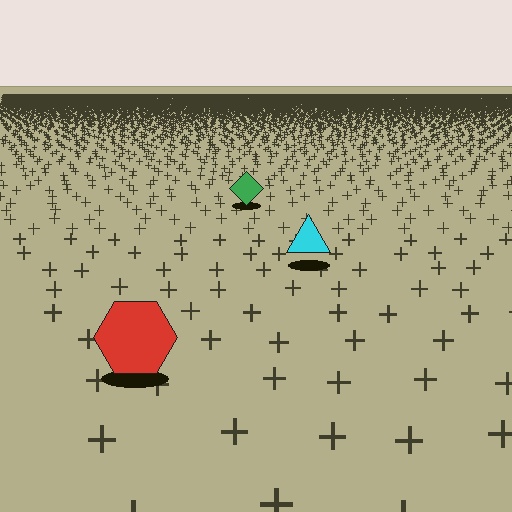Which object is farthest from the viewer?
The green diamond is farthest from the viewer. It appears smaller and the ground texture around it is denser.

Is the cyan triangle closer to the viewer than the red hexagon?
No. The red hexagon is closer — you can tell from the texture gradient: the ground texture is coarser near it.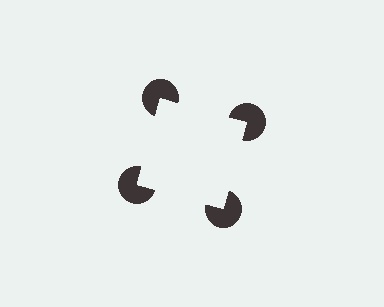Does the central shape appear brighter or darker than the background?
It typically appears slightly brighter than the background, even though no actual brightness change is drawn.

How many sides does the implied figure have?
4 sides.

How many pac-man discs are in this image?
There are 4 — one at each vertex of the illusory square.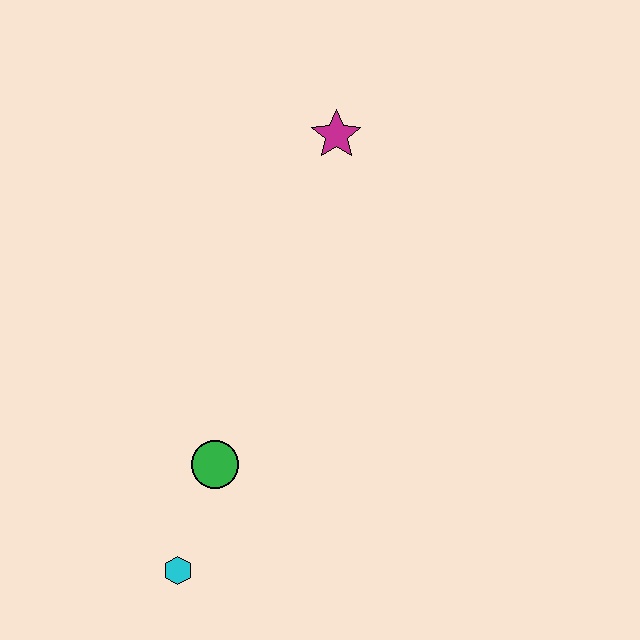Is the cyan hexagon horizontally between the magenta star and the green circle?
No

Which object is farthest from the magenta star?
The cyan hexagon is farthest from the magenta star.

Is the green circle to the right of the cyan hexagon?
Yes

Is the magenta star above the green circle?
Yes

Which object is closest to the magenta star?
The green circle is closest to the magenta star.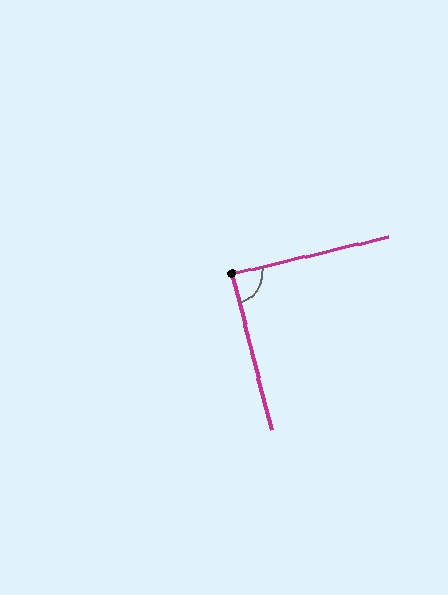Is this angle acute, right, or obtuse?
It is approximately a right angle.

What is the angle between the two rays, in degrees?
Approximately 89 degrees.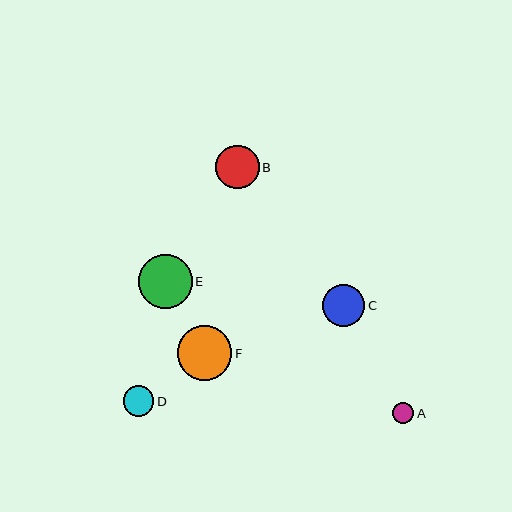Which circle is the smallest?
Circle A is the smallest with a size of approximately 21 pixels.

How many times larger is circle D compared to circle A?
Circle D is approximately 1.4 times the size of circle A.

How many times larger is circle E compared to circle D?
Circle E is approximately 1.8 times the size of circle D.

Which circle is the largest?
Circle F is the largest with a size of approximately 54 pixels.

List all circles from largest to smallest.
From largest to smallest: F, E, B, C, D, A.